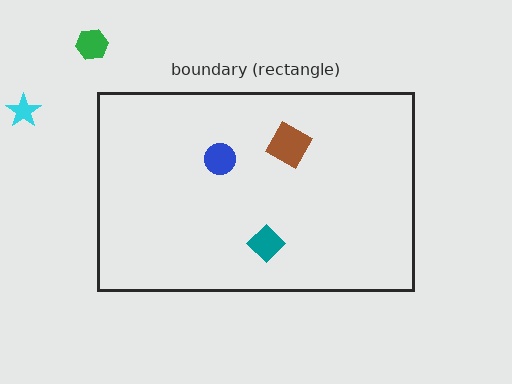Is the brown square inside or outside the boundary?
Inside.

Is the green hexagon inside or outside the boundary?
Outside.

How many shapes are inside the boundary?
3 inside, 2 outside.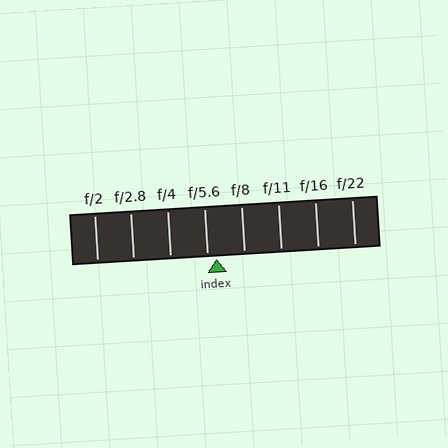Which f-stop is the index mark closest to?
The index mark is closest to f/5.6.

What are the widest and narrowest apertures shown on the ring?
The widest aperture shown is f/2 and the narrowest is f/22.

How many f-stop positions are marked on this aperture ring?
There are 8 f-stop positions marked.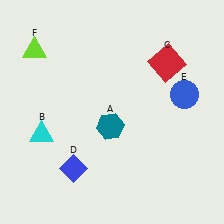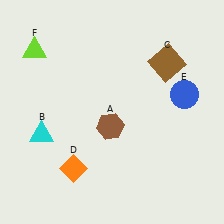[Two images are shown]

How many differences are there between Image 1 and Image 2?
There are 3 differences between the two images.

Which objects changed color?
A changed from teal to brown. C changed from red to brown. D changed from blue to orange.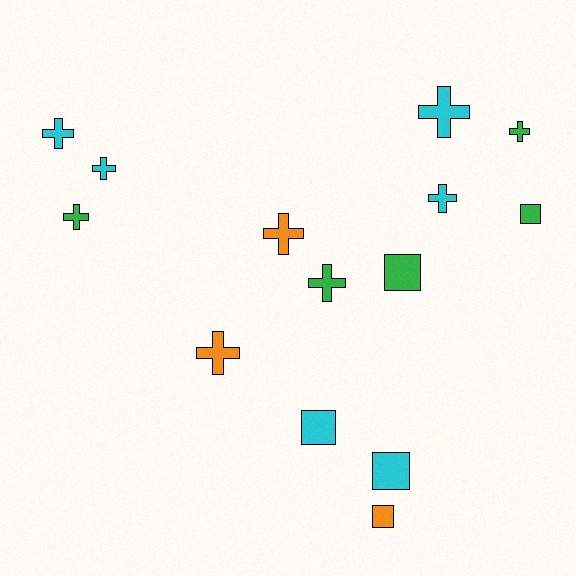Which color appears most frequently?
Cyan, with 6 objects.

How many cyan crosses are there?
There are 4 cyan crosses.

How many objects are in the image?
There are 14 objects.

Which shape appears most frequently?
Cross, with 9 objects.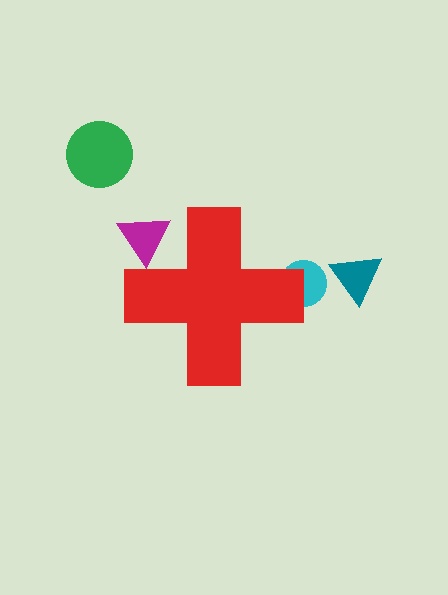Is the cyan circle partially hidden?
Yes, the cyan circle is partially hidden behind the red cross.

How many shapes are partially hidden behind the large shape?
2 shapes are partially hidden.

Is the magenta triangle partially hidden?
Yes, the magenta triangle is partially hidden behind the red cross.